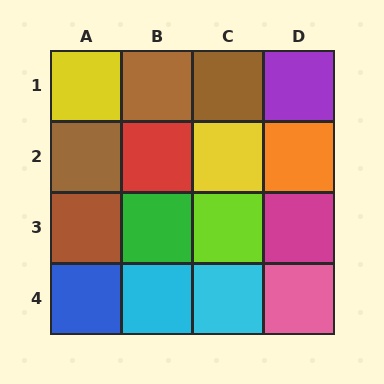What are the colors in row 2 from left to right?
Brown, red, yellow, orange.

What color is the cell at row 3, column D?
Magenta.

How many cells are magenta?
1 cell is magenta.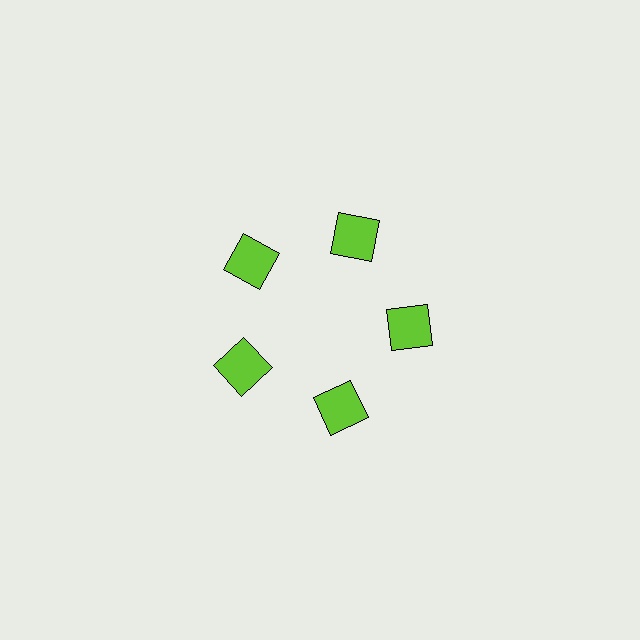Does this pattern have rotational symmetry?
Yes, this pattern has 5-fold rotational symmetry. It looks the same after rotating 72 degrees around the center.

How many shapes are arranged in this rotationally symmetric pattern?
There are 5 shapes, arranged in 5 groups of 1.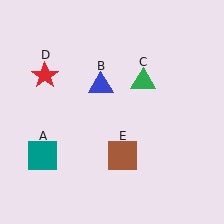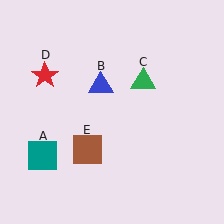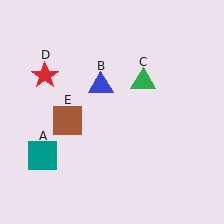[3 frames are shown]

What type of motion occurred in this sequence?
The brown square (object E) rotated clockwise around the center of the scene.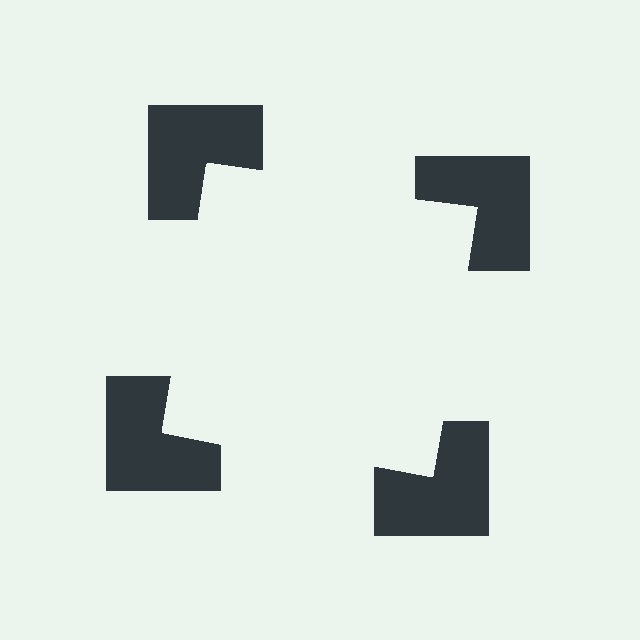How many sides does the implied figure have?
4 sides.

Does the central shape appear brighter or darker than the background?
It typically appears slightly brighter than the background, even though no actual brightness change is drawn.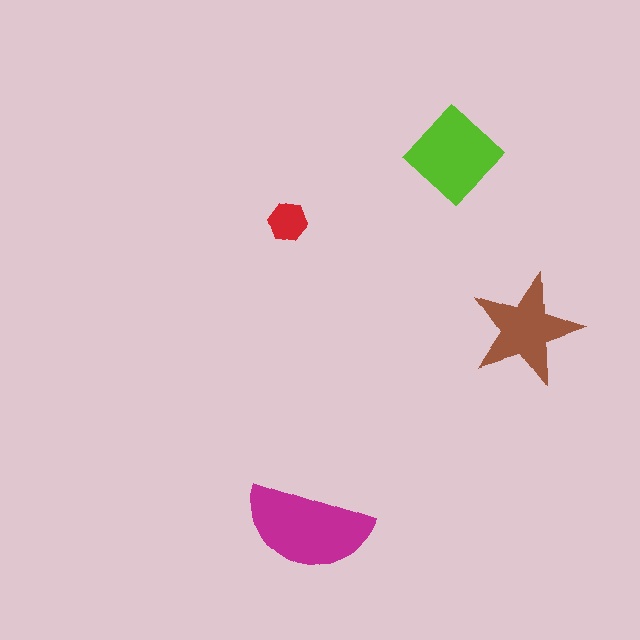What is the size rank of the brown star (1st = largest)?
3rd.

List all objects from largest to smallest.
The magenta semicircle, the lime diamond, the brown star, the red hexagon.